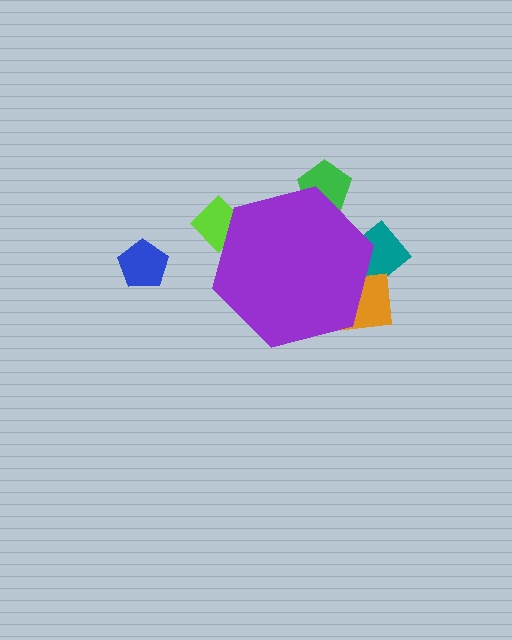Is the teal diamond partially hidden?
Yes, the teal diamond is partially hidden behind the purple hexagon.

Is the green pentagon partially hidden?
Yes, the green pentagon is partially hidden behind the purple hexagon.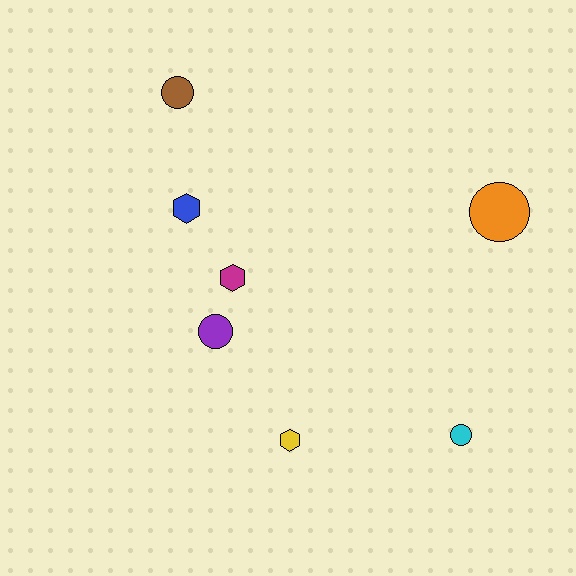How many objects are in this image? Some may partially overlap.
There are 7 objects.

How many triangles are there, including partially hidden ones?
There are no triangles.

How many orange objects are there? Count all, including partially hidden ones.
There is 1 orange object.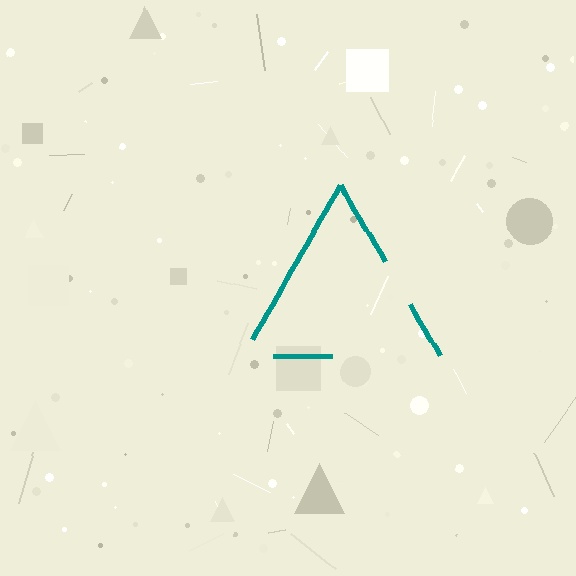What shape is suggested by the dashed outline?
The dashed outline suggests a triangle.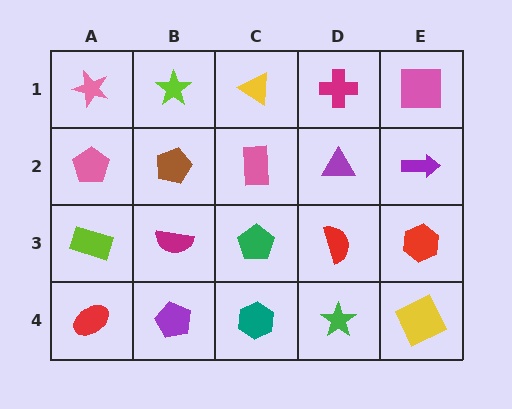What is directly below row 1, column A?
A pink pentagon.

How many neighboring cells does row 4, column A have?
2.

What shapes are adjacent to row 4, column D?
A red semicircle (row 3, column D), a teal hexagon (row 4, column C), a yellow square (row 4, column E).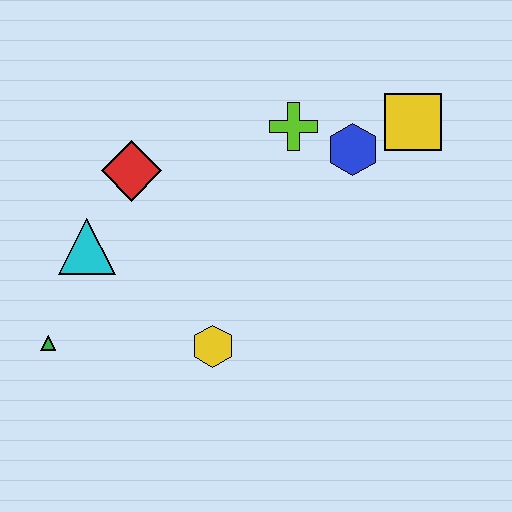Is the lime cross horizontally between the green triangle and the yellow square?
Yes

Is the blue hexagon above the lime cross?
No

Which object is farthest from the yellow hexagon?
The yellow square is farthest from the yellow hexagon.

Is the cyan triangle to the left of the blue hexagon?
Yes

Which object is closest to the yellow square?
The blue hexagon is closest to the yellow square.